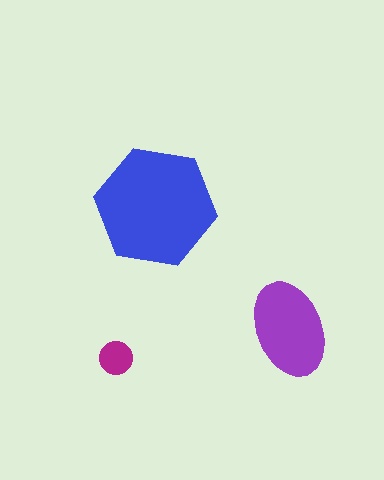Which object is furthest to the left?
The magenta circle is leftmost.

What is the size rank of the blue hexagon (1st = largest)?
1st.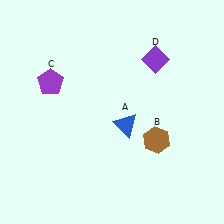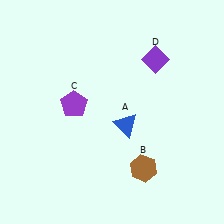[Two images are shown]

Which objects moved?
The objects that moved are: the brown hexagon (B), the purple pentagon (C).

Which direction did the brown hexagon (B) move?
The brown hexagon (B) moved down.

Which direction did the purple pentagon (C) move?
The purple pentagon (C) moved right.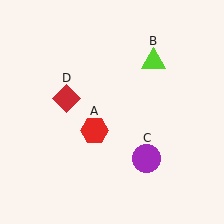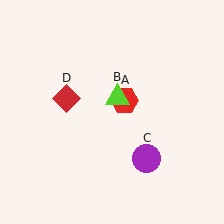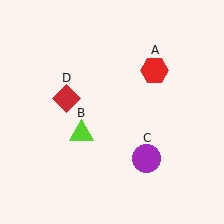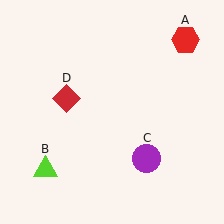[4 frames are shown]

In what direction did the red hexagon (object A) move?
The red hexagon (object A) moved up and to the right.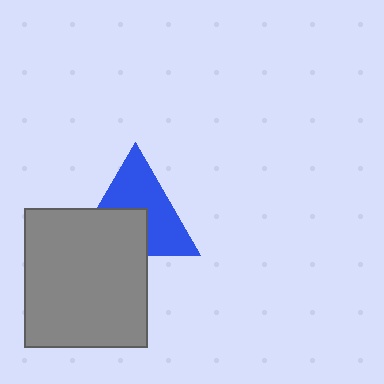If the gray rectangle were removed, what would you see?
You would see the complete blue triangle.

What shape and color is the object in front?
The object in front is a gray rectangle.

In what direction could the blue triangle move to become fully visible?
The blue triangle could move up. That would shift it out from behind the gray rectangle entirely.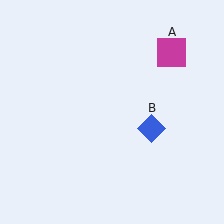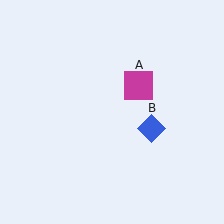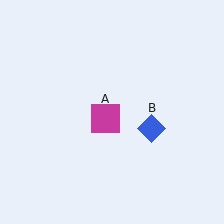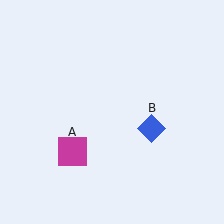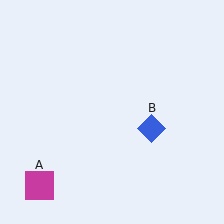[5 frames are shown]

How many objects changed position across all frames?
1 object changed position: magenta square (object A).